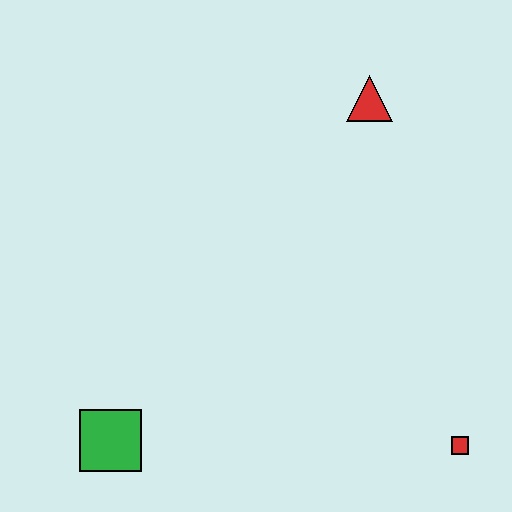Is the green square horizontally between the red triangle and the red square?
No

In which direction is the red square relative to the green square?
The red square is to the right of the green square.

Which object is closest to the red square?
The green square is closest to the red square.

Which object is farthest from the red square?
The red triangle is farthest from the red square.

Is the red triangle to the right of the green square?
Yes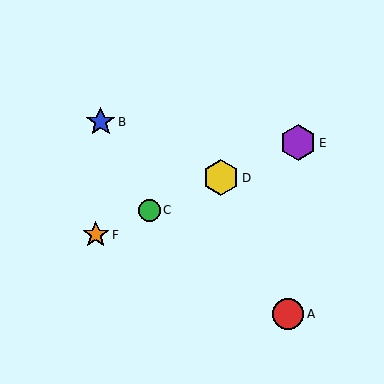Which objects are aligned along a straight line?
Objects C, D, E, F are aligned along a straight line.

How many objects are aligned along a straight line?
4 objects (C, D, E, F) are aligned along a straight line.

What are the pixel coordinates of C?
Object C is at (149, 210).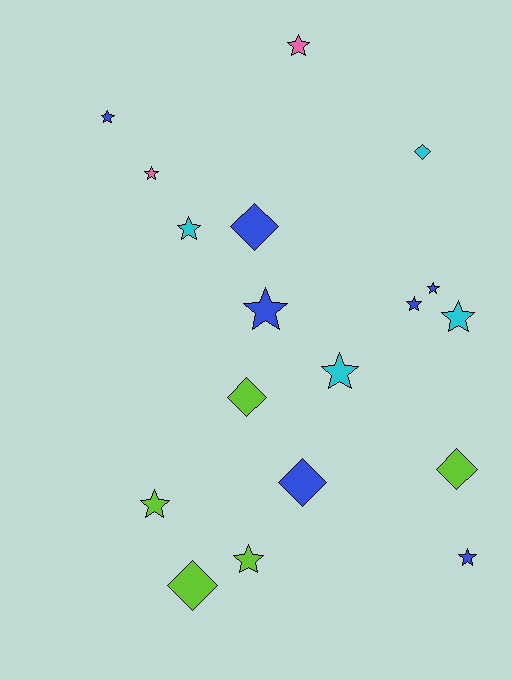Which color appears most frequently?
Blue, with 7 objects.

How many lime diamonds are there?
There are 3 lime diamonds.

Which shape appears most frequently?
Star, with 12 objects.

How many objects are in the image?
There are 18 objects.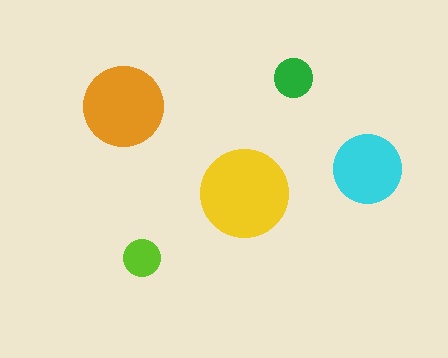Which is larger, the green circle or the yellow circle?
The yellow one.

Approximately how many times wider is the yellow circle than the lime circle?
About 2.5 times wider.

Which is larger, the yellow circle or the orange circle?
The yellow one.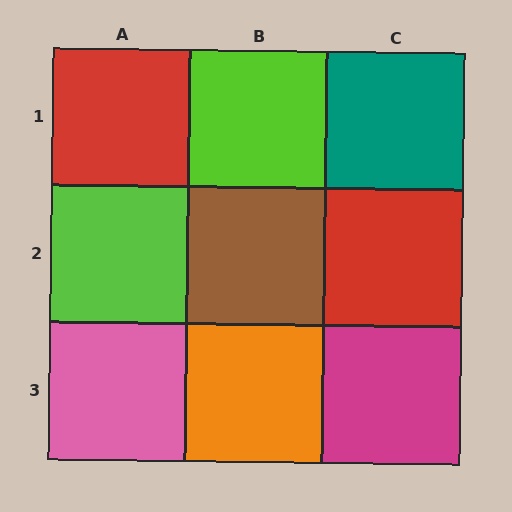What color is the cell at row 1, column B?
Lime.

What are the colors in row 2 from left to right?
Lime, brown, red.